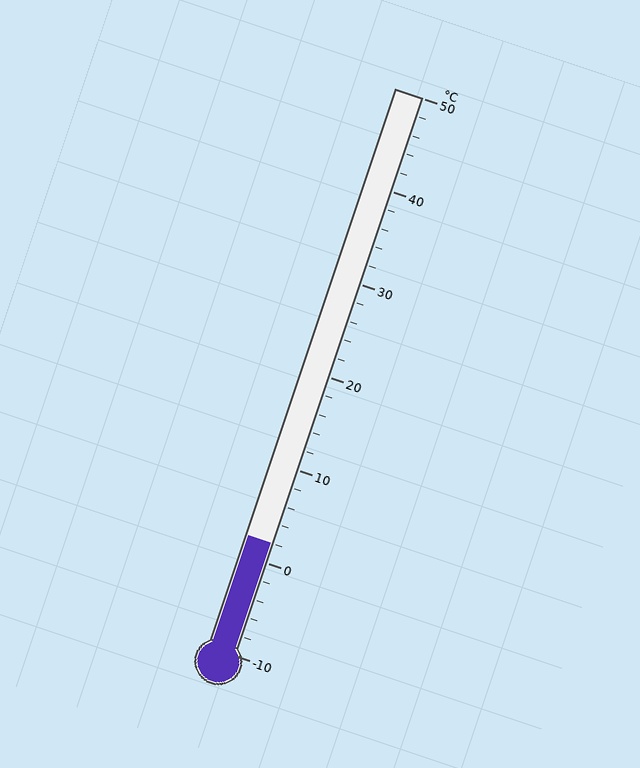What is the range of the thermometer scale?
The thermometer scale ranges from -10°C to 50°C.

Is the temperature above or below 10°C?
The temperature is below 10°C.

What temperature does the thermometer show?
The thermometer shows approximately 2°C.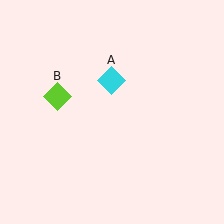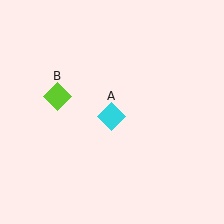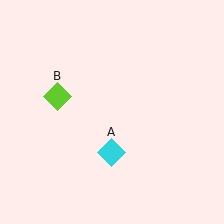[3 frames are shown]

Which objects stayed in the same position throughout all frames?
Lime diamond (object B) remained stationary.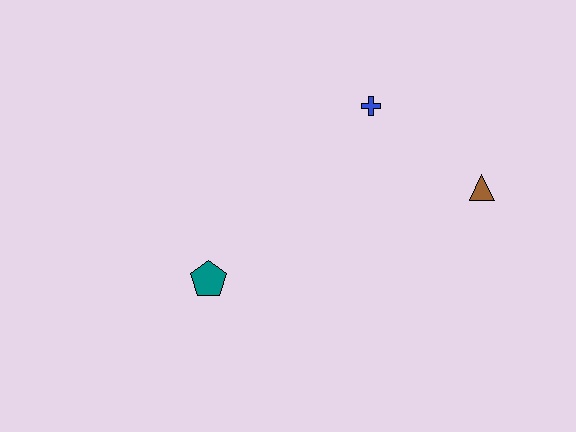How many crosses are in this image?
There is 1 cross.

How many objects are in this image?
There are 3 objects.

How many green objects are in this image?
There are no green objects.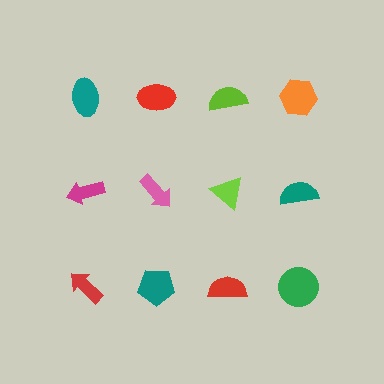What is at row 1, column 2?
A red ellipse.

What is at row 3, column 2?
A teal pentagon.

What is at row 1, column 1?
A teal ellipse.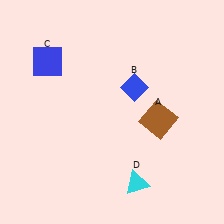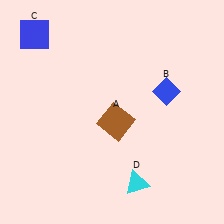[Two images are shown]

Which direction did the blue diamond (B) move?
The blue diamond (B) moved right.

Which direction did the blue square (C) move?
The blue square (C) moved up.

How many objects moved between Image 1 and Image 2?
3 objects moved between the two images.